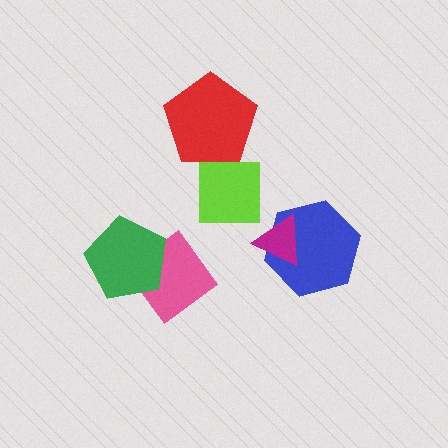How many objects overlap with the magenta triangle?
1 object overlaps with the magenta triangle.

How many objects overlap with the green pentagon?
1 object overlaps with the green pentagon.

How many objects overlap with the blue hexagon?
1 object overlaps with the blue hexagon.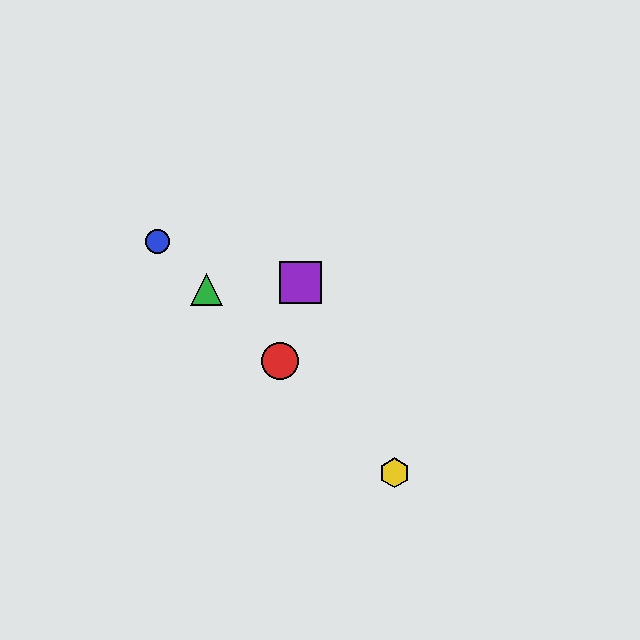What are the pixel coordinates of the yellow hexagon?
The yellow hexagon is at (394, 473).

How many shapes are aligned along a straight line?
4 shapes (the red circle, the blue circle, the green triangle, the yellow hexagon) are aligned along a straight line.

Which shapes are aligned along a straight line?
The red circle, the blue circle, the green triangle, the yellow hexagon are aligned along a straight line.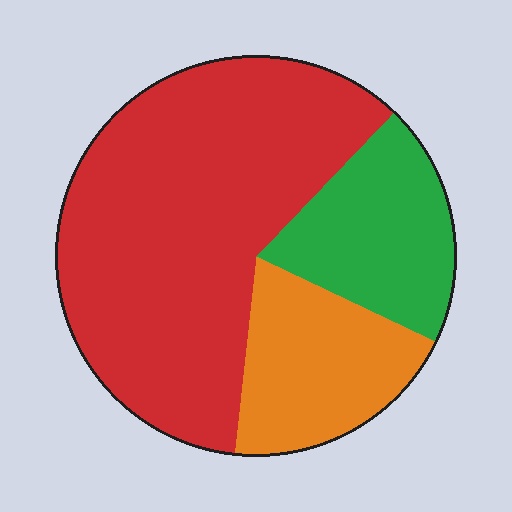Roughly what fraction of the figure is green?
Green covers around 20% of the figure.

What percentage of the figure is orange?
Orange covers 20% of the figure.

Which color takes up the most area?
Red, at roughly 60%.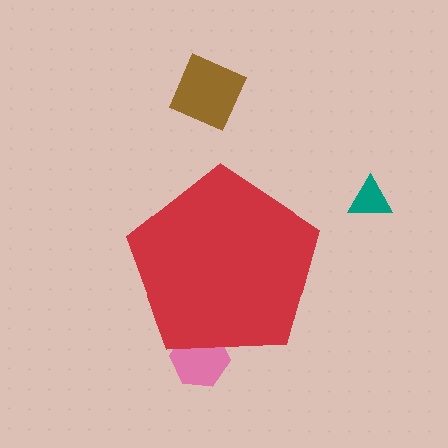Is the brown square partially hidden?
No, the brown square is fully visible.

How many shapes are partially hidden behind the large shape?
1 shape is partially hidden.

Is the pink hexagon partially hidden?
Yes, the pink hexagon is partially hidden behind the red pentagon.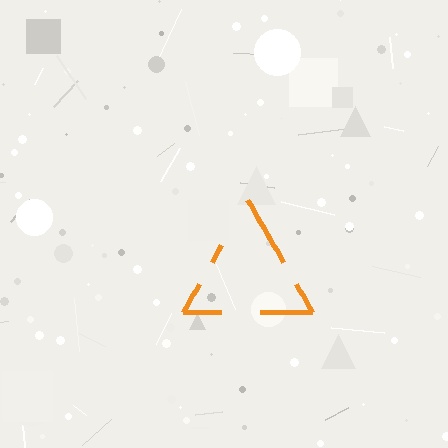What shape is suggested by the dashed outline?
The dashed outline suggests a triangle.